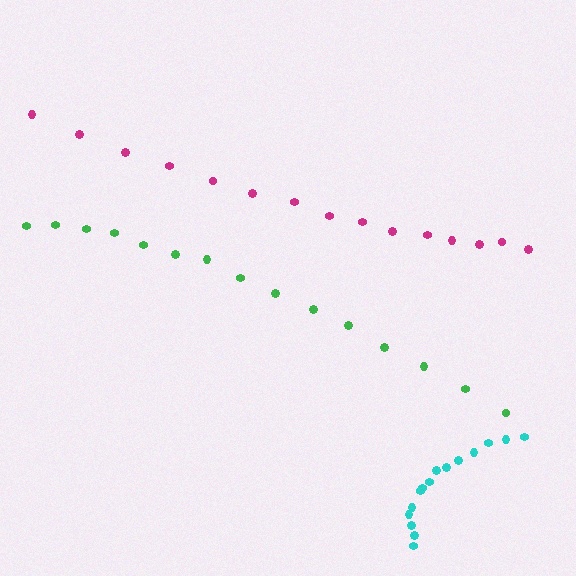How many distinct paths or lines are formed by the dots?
There are 3 distinct paths.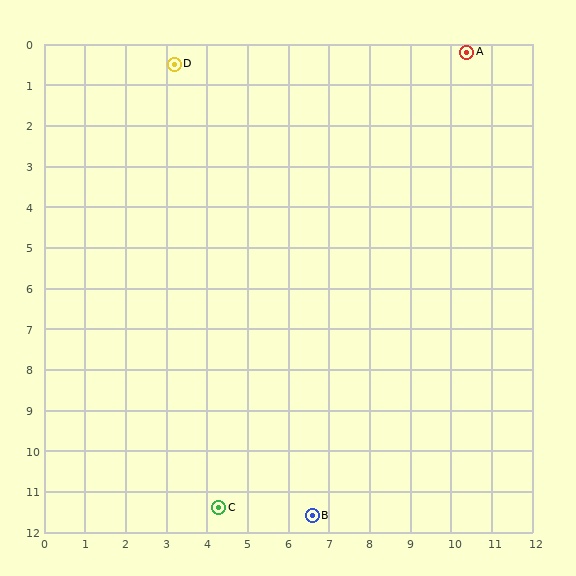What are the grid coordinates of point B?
Point B is at approximately (6.6, 11.6).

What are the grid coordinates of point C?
Point C is at approximately (4.3, 11.4).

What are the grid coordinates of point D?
Point D is at approximately (3.2, 0.5).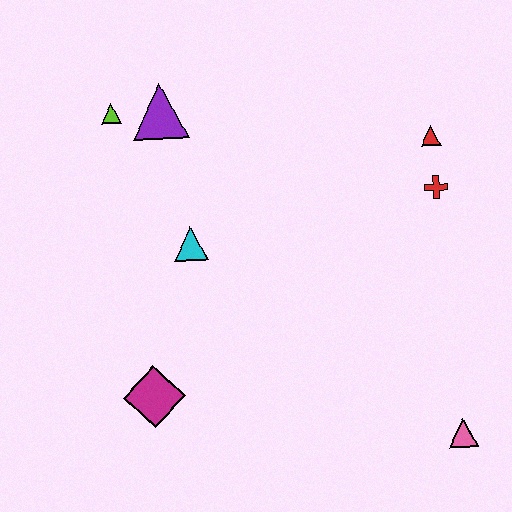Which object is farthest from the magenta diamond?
The red triangle is farthest from the magenta diamond.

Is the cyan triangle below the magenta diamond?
No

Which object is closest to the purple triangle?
The lime triangle is closest to the purple triangle.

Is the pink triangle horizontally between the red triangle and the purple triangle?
No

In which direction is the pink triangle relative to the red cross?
The pink triangle is below the red cross.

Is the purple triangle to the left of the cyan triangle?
Yes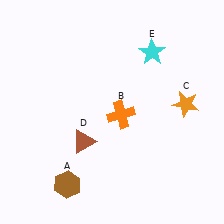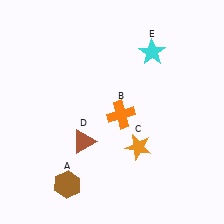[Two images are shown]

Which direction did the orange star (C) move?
The orange star (C) moved left.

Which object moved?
The orange star (C) moved left.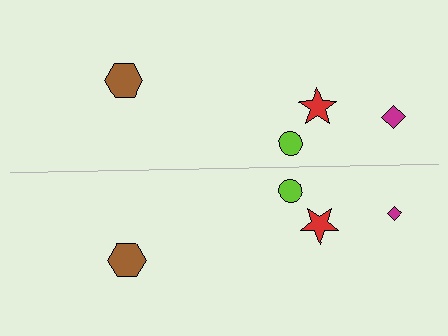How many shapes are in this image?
There are 8 shapes in this image.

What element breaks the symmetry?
The magenta diamond on the bottom side has a different size than its mirror counterpart.